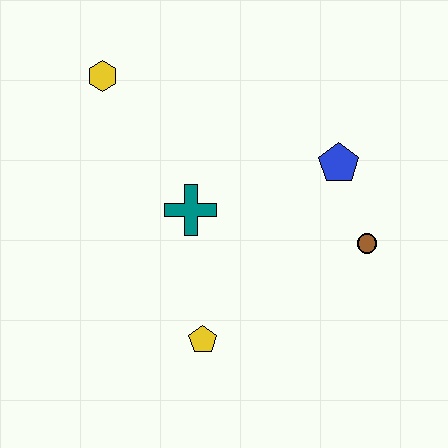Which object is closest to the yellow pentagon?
The teal cross is closest to the yellow pentagon.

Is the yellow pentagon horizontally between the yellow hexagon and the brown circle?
Yes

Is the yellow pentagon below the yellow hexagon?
Yes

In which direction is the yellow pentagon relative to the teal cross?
The yellow pentagon is below the teal cross.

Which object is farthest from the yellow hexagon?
The brown circle is farthest from the yellow hexagon.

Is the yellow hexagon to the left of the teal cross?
Yes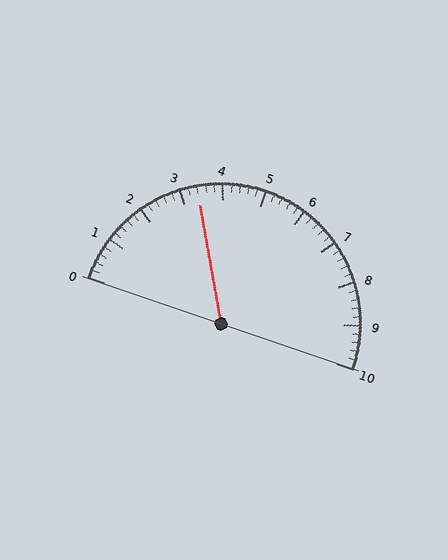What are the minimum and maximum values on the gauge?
The gauge ranges from 0 to 10.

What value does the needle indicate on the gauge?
The needle indicates approximately 3.4.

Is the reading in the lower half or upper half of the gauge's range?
The reading is in the lower half of the range (0 to 10).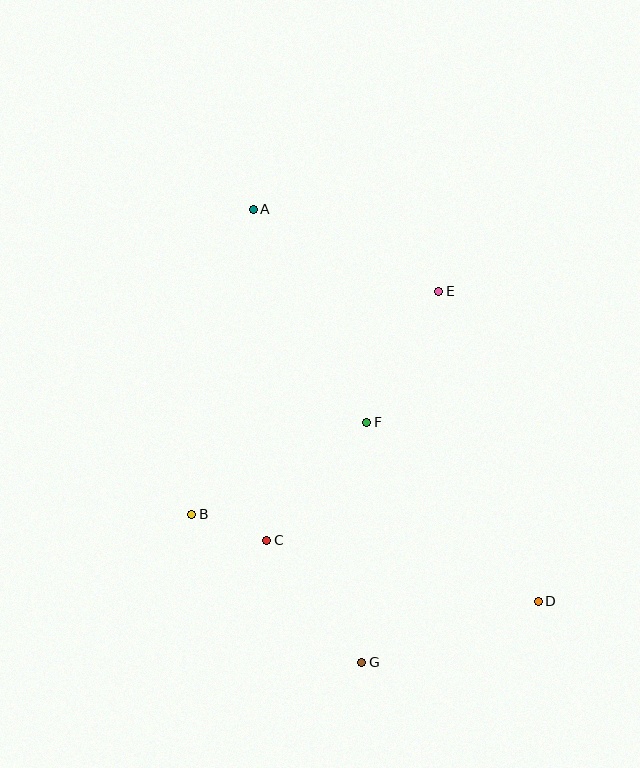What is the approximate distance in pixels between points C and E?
The distance between C and E is approximately 303 pixels.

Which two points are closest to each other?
Points B and C are closest to each other.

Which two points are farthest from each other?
Points A and D are farthest from each other.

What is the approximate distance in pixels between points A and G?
The distance between A and G is approximately 466 pixels.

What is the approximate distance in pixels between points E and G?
The distance between E and G is approximately 379 pixels.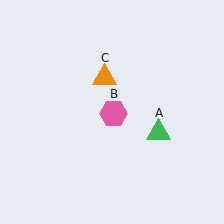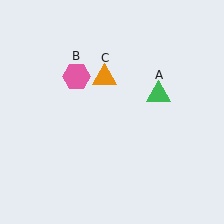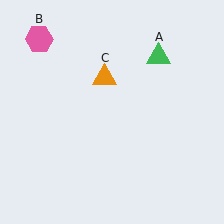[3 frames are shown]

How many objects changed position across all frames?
2 objects changed position: green triangle (object A), pink hexagon (object B).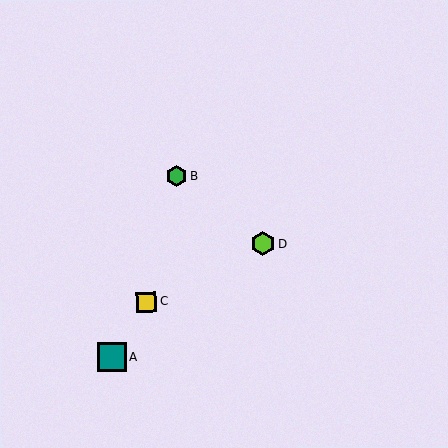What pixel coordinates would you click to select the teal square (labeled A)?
Click at (112, 357) to select the teal square A.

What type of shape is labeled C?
Shape C is a yellow square.